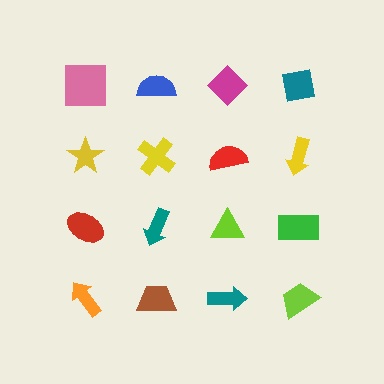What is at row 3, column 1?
A red ellipse.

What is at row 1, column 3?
A magenta diamond.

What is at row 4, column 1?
An orange arrow.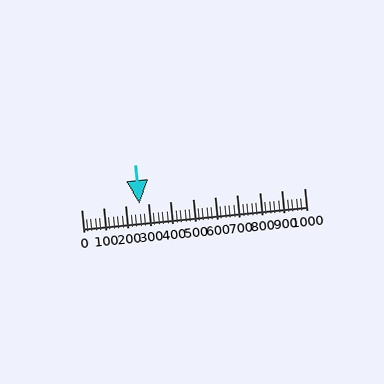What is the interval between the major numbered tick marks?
The major tick marks are spaced 100 units apart.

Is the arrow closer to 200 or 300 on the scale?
The arrow is closer to 300.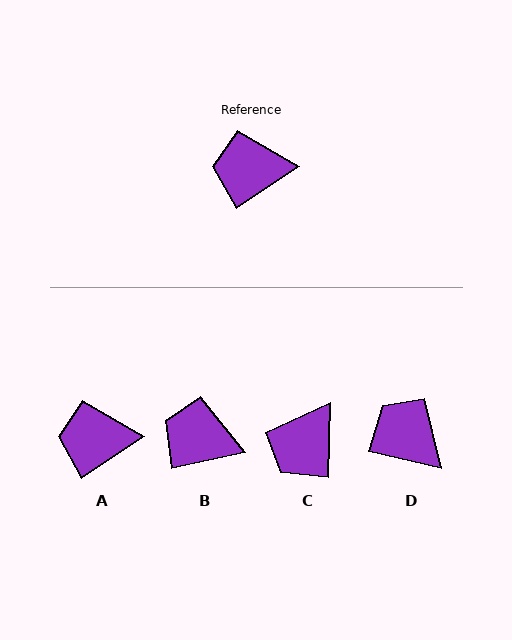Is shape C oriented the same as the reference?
No, it is off by about 55 degrees.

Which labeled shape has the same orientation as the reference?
A.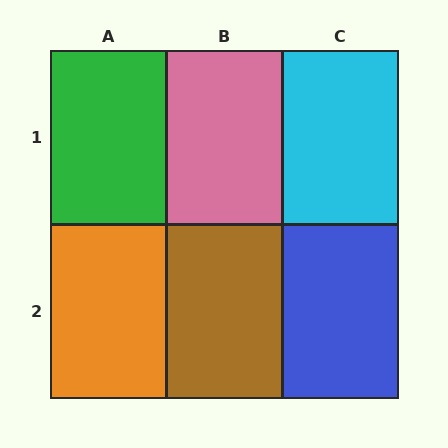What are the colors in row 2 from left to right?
Orange, brown, blue.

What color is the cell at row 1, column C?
Cyan.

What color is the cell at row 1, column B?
Pink.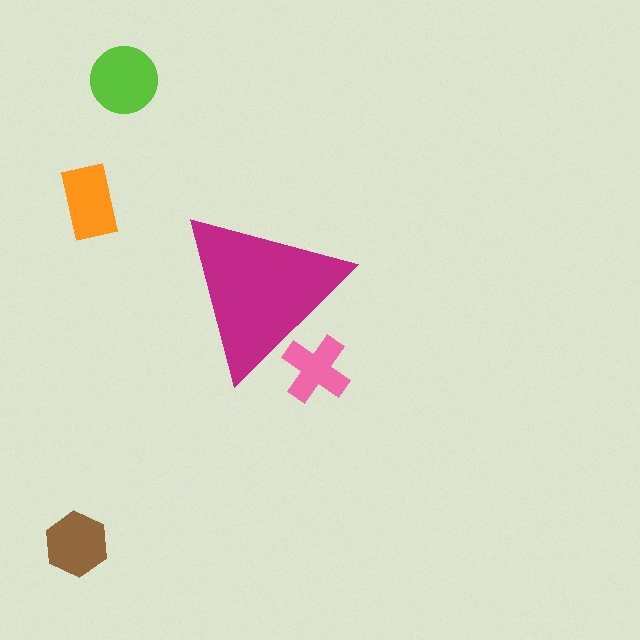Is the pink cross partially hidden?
Yes, the pink cross is partially hidden behind the magenta triangle.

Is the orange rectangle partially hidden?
No, the orange rectangle is fully visible.